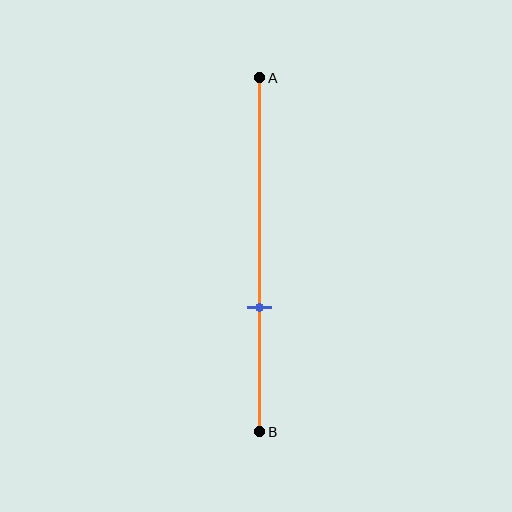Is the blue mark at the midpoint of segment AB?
No, the mark is at about 65% from A, not at the 50% midpoint.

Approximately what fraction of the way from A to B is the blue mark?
The blue mark is approximately 65% of the way from A to B.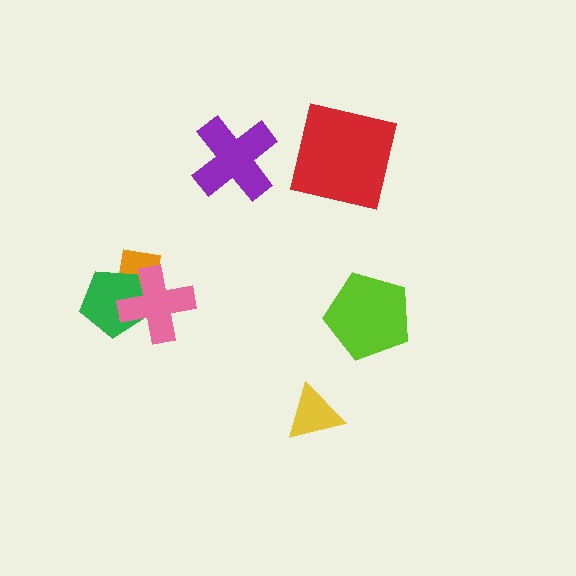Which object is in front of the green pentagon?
The pink cross is in front of the green pentagon.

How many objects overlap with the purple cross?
0 objects overlap with the purple cross.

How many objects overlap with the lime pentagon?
0 objects overlap with the lime pentagon.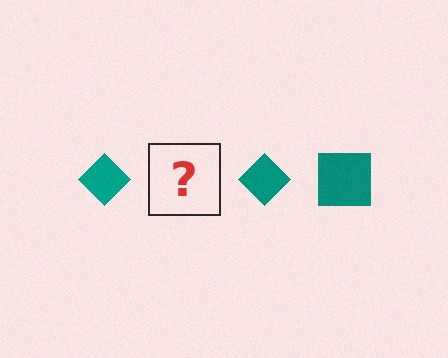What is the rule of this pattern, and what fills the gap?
The rule is that the pattern cycles through diamond, square shapes in teal. The gap should be filled with a teal square.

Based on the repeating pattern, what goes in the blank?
The blank should be a teal square.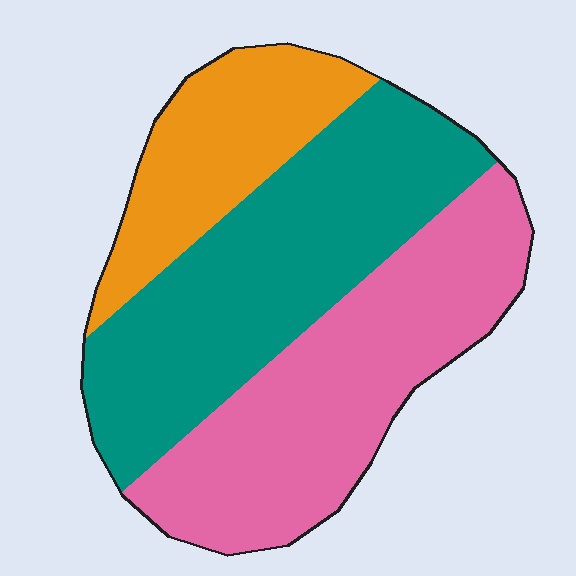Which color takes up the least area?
Orange, at roughly 20%.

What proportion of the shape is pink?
Pink takes up between a quarter and a half of the shape.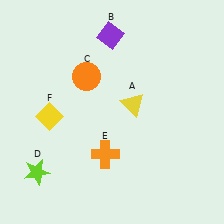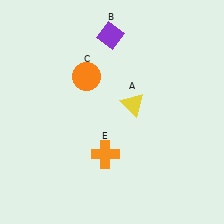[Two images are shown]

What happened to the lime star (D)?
The lime star (D) was removed in Image 2. It was in the bottom-left area of Image 1.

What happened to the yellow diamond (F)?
The yellow diamond (F) was removed in Image 2. It was in the bottom-left area of Image 1.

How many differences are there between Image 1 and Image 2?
There are 2 differences between the two images.